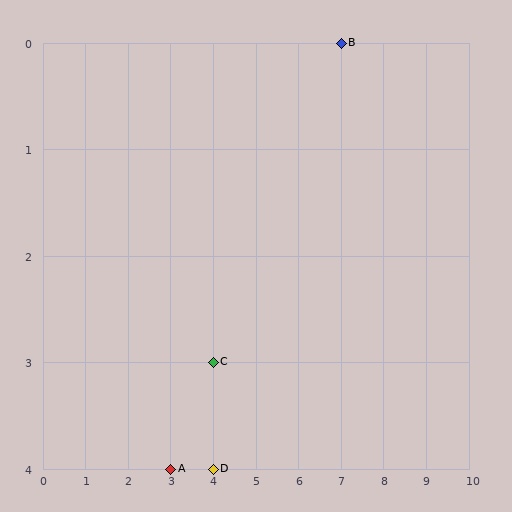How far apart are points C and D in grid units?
Points C and D are 1 row apart.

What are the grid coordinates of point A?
Point A is at grid coordinates (3, 4).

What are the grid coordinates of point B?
Point B is at grid coordinates (7, 0).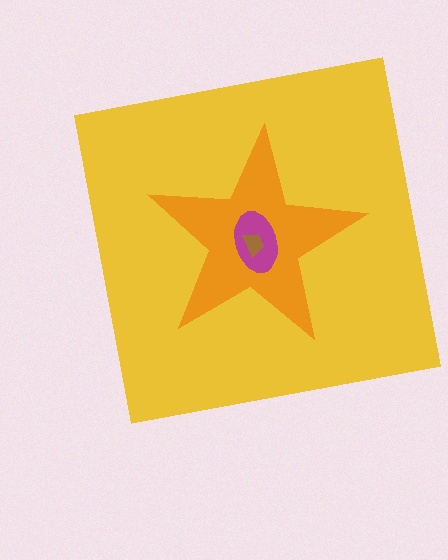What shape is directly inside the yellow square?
The orange star.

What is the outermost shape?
The yellow square.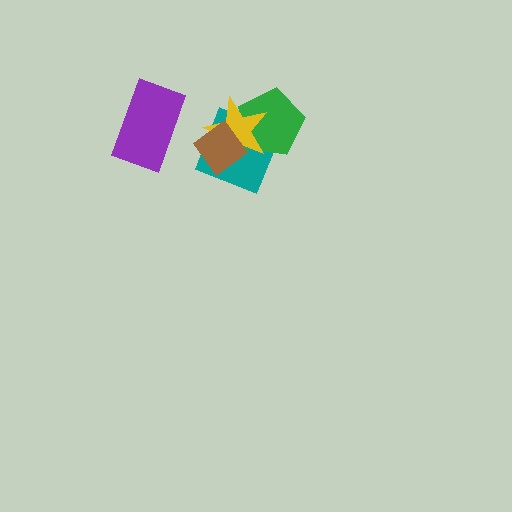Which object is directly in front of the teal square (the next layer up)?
The green pentagon is directly in front of the teal square.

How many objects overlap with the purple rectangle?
0 objects overlap with the purple rectangle.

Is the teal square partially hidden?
Yes, it is partially covered by another shape.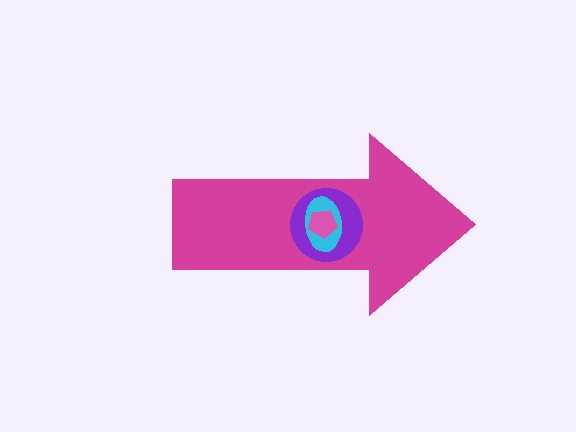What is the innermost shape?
The pink pentagon.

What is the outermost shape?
The magenta arrow.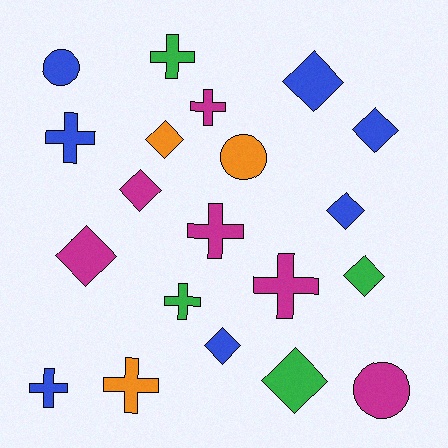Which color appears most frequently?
Blue, with 7 objects.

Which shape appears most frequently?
Diamond, with 9 objects.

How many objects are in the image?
There are 20 objects.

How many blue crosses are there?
There are 2 blue crosses.